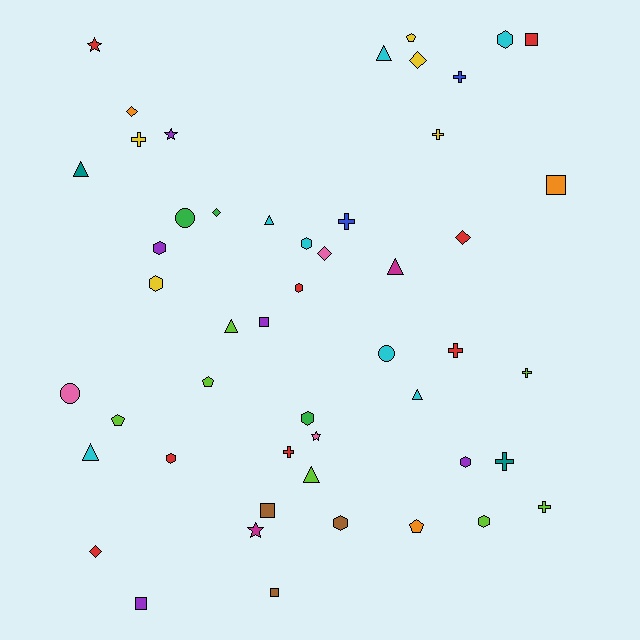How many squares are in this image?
There are 6 squares.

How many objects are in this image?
There are 50 objects.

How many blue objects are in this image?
There are 2 blue objects.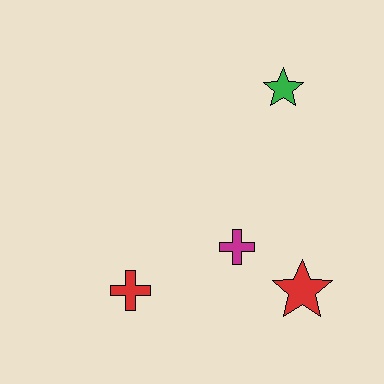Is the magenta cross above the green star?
No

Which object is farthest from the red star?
The green star is farthest from the red star.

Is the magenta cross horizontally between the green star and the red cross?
Yes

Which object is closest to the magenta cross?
The red star is closest to the magenta cross.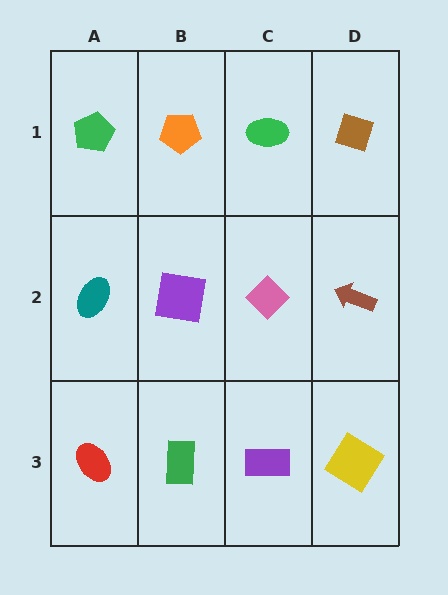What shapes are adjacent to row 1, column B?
A purple square (row 2, column B), a green pentagon (row 1, column A), a green ellipse (row 1, column C).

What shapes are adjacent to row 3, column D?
A brown arrow (row 2, column D), a purple rectangle (row 3, column C).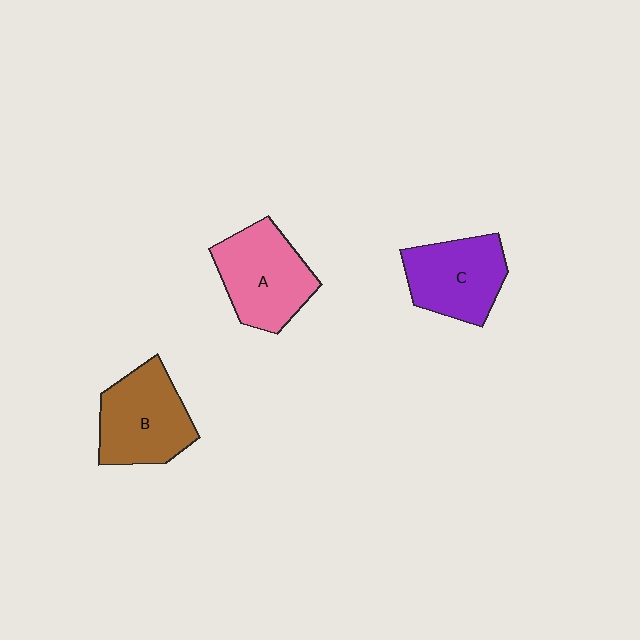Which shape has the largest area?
Shape A (pink).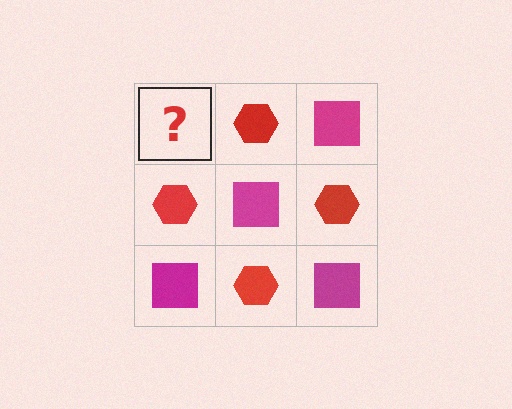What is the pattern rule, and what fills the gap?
The rule is that it alternates magenta square and red hexagon in a checkerboard pattern. The gap should be filled with a magenta square.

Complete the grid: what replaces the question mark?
The question mark should be replaced with a magenta square.